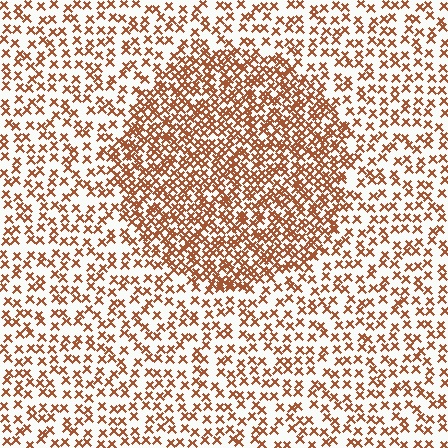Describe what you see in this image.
The image contains small brown elements arranged at two different densities. A circle-shaped region is visible where the elements are more densely packed than the surrounding area.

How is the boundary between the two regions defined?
The boundary is defined by a change in element density (approximately 2.1x ratio). All elements are the same color, size, and shape.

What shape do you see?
I see a circle.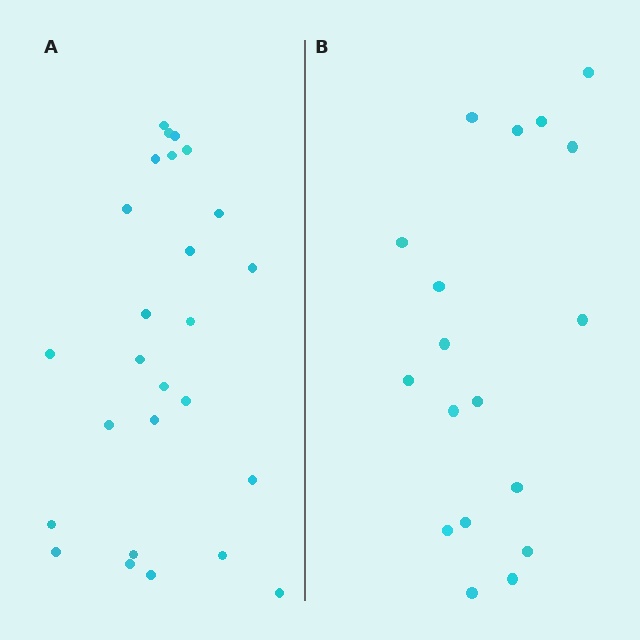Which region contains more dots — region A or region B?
Region A (the left region) has more dots.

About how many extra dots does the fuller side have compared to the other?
Region A has roughly 8 or so more dots than region B.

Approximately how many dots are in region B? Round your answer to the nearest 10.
About 20 dots. (The exact count is 18, which rounds to 20.)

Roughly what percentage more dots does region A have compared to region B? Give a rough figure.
About 45% more.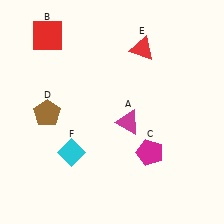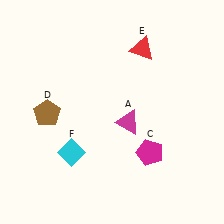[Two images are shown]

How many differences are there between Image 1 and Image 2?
There is 1 difference between the two images.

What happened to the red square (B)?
The red square (B) was removed in Image 2. It was in the top-left area of Image 1.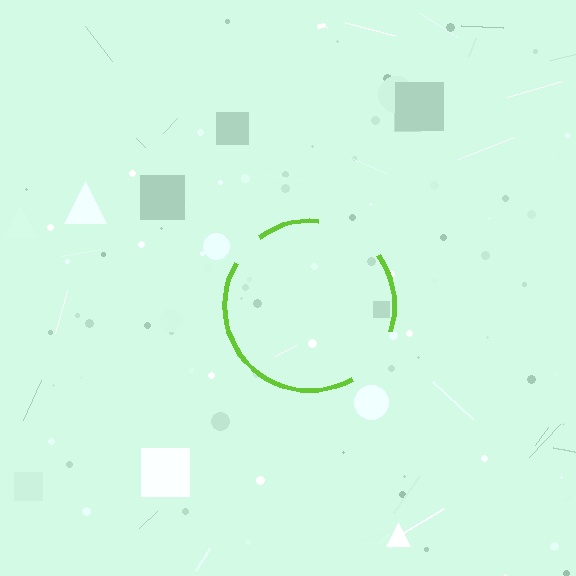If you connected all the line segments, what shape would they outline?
They would outline a circle.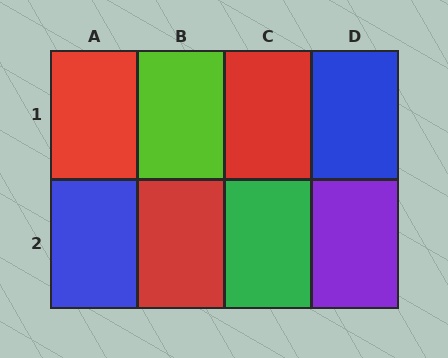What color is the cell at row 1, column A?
Red.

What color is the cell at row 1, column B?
Lime.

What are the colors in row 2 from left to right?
Blue, red, green, purple.